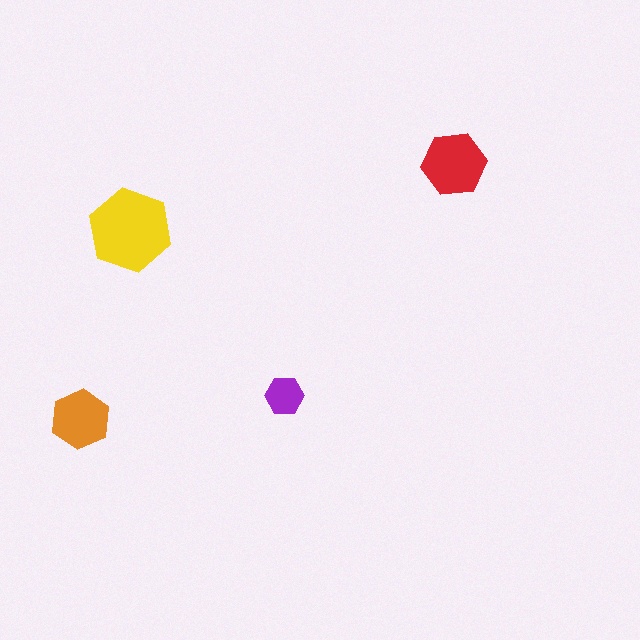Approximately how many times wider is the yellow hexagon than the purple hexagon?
About 2 times wider.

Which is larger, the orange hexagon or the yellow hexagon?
The yellow one.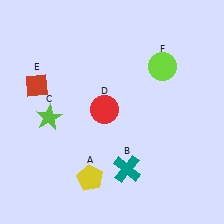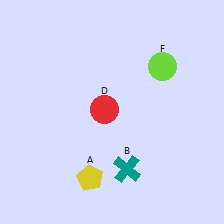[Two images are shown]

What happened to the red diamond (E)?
The red diamond (E) was removed in Image 2. It was in the top-left area of Image 1.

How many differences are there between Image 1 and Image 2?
There are 2 differences between the two images.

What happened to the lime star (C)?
The lime star (C) was removed in Image 2. It was in the bottom-left area of Image 1.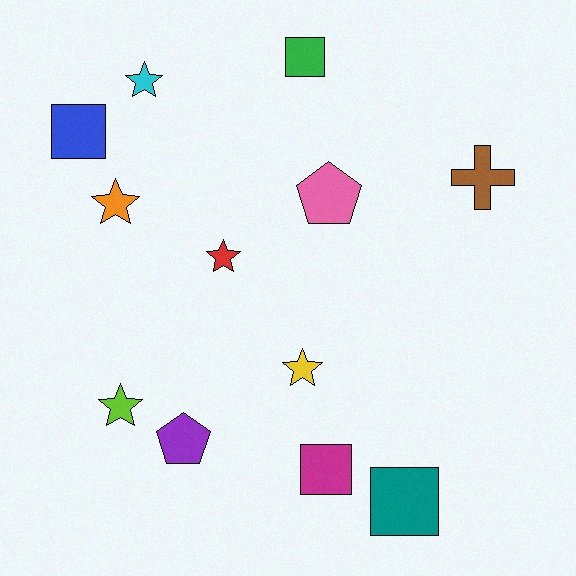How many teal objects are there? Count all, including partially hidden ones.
There is 1 teal object.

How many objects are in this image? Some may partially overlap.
There are 12 objects.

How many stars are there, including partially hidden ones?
There are 5 stars.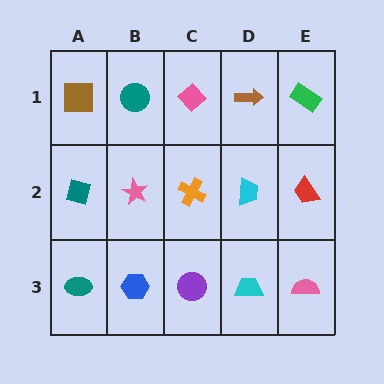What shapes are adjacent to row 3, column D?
A cyan trapezoid (row 2, column D), a purple circle (row 3, column C), a pink semicircle (row 3, column E).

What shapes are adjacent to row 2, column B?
A teal circle (row 1, column B), a blue hexagon (row 3, column B), a teal diamond (row 2, column A), an orange cross (row 2, column C).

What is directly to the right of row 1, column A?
A teal circle.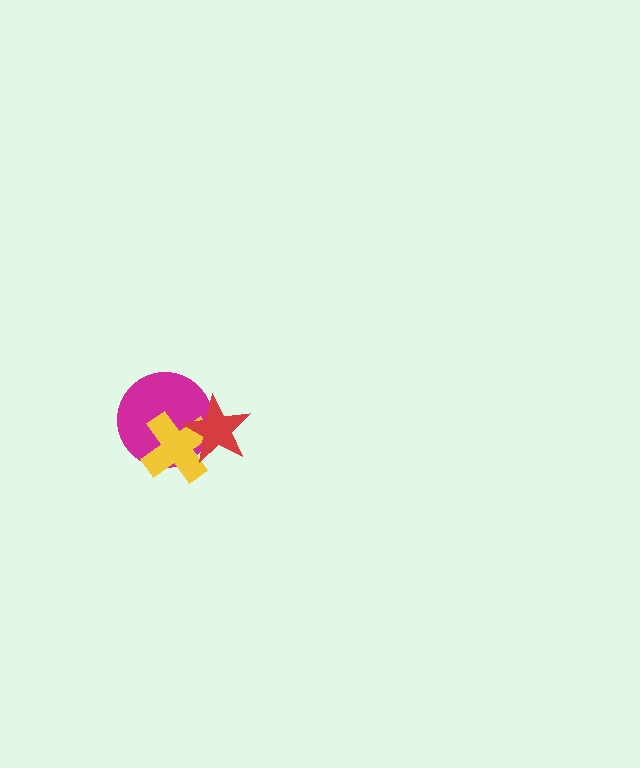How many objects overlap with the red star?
2 objects overlap with the red star.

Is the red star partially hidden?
No, no other shape covers it.